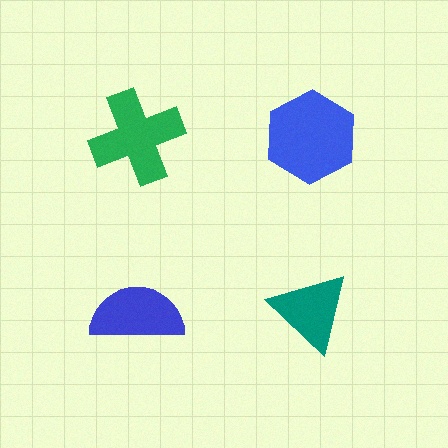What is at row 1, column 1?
A green cross.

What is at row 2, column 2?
A teal triangle.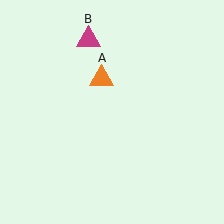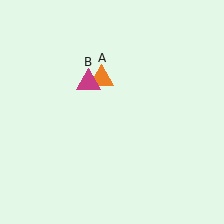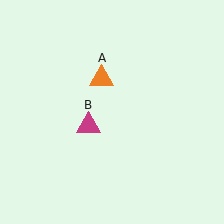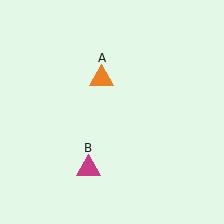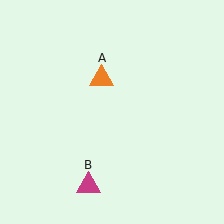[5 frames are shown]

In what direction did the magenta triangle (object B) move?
The magenta triangle (object B) moved down.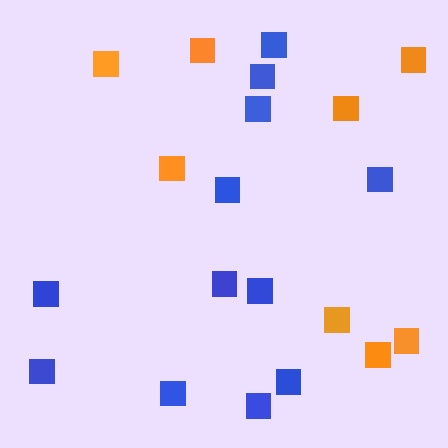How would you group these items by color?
There are 2 groups: one group of blue squares (12) and one group of orange squares (8).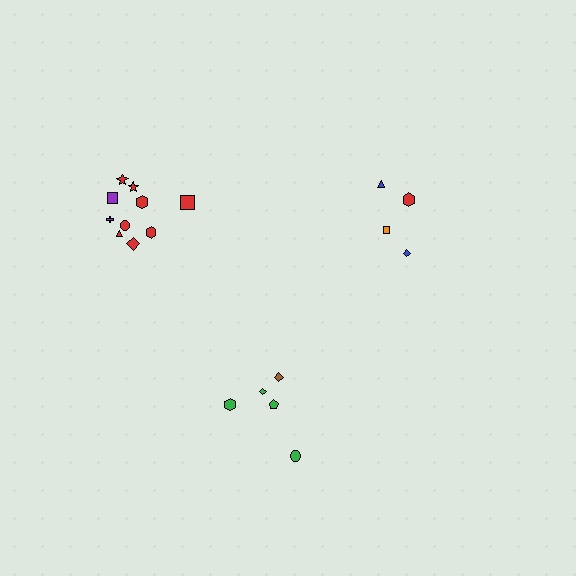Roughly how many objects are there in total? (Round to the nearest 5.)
Roughly 20 objects in total.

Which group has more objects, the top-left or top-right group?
The top-left group.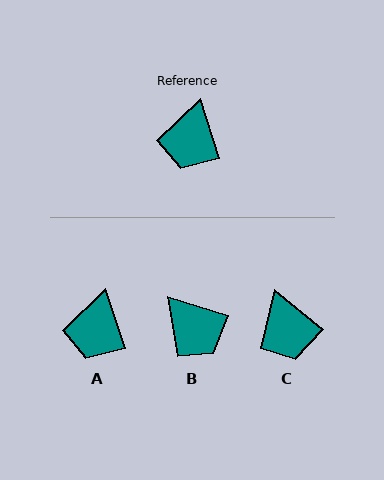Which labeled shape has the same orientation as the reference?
A.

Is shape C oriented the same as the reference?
No, it is off by about 32 degrees.